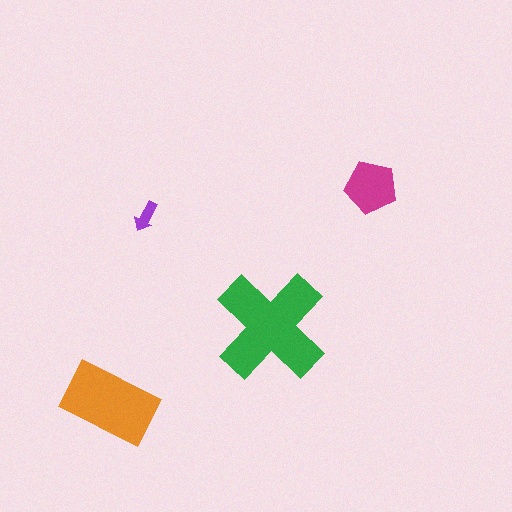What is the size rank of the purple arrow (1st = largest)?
4th.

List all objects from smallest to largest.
The purple arrow, the magenta pentagon, the orange rectangle, the green cross.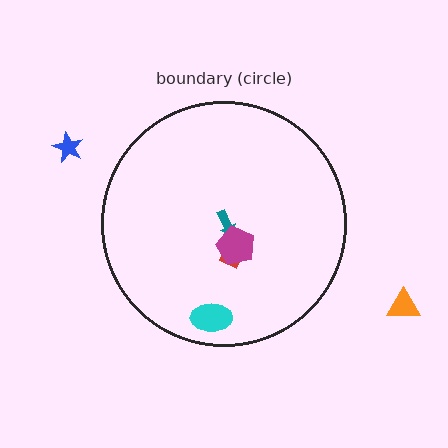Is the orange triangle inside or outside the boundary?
Outside.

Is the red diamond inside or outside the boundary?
Inside.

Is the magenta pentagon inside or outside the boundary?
Inside.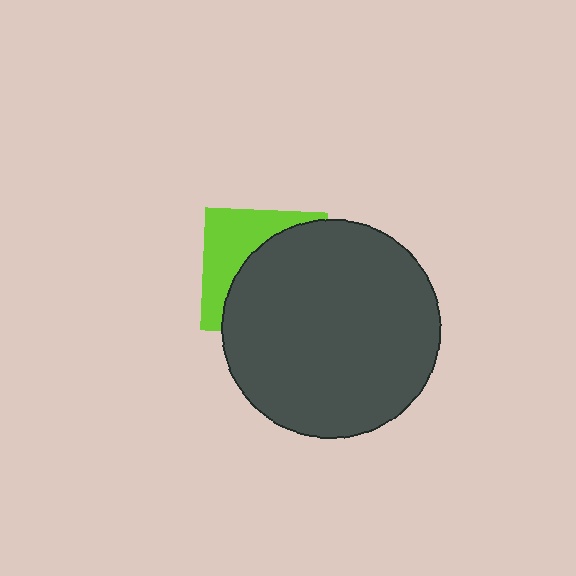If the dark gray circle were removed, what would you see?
You would see the complete lime square.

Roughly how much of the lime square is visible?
A small part of it is visible (roughly 38%).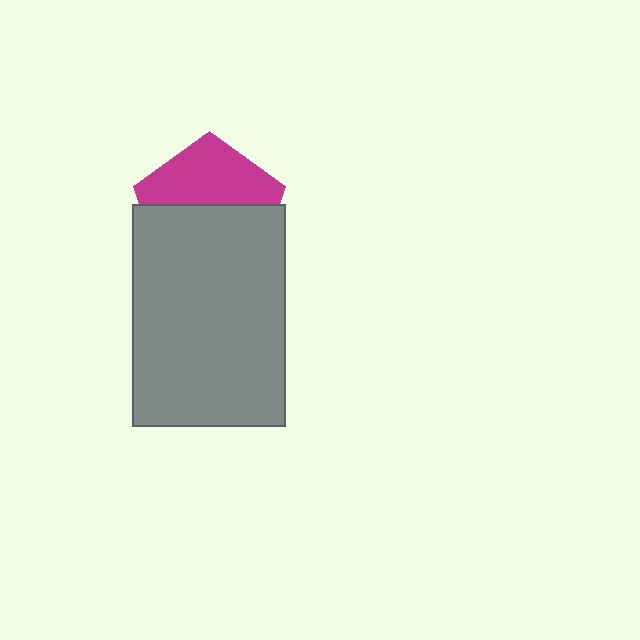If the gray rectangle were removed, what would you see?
You would see the complete magenta pentagon.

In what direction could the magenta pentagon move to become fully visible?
The magenta pentagon could move up. That would shift it out from behind the gray rectangle entirely.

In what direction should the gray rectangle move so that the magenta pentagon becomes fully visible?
The gray rectangle should move down. That is the shortest direction to clear the overlap and leave the magenta pentagon fully visible.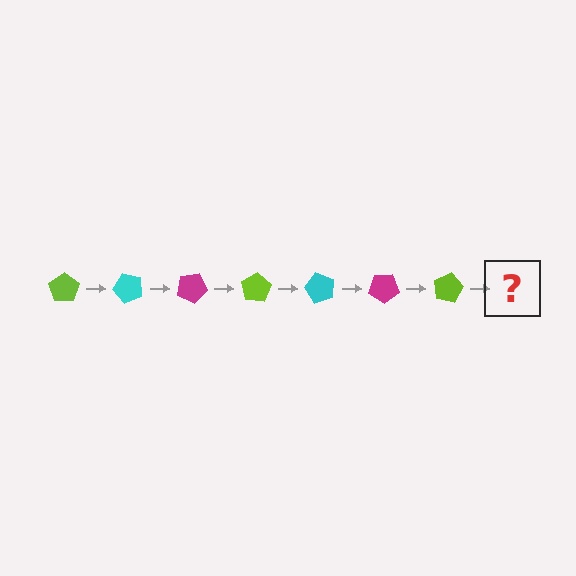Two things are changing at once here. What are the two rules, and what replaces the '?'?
The two rules are that it rotates 50 degrees each step and the color cycles through lime, cyan, and magenta. The '?' should be a cyan pentagon, rotated 350 degrees from the start.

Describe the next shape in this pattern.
It should be a cyan pentagon, rotated 350 degrees from the start.